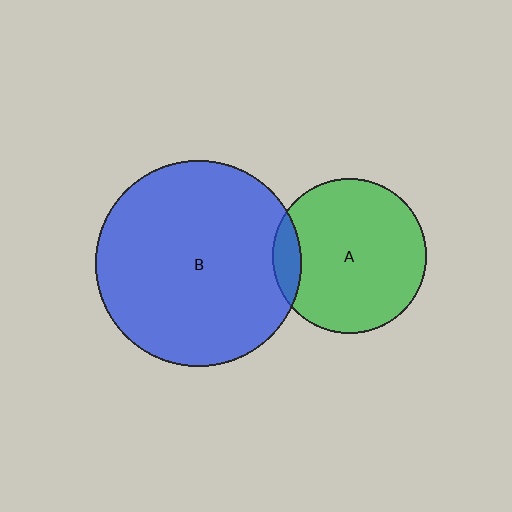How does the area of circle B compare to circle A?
Approximately 1.8 times.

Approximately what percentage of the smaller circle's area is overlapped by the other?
Approximately 10%.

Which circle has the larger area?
Circle B (blue).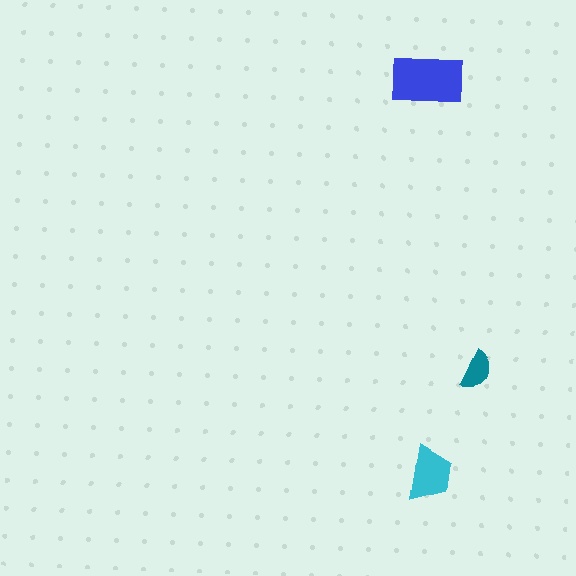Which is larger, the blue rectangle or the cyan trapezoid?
The blue rectangle.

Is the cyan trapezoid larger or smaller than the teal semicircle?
Larger.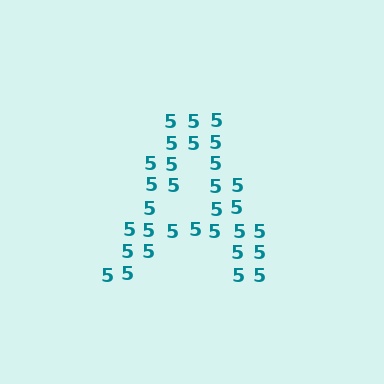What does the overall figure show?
The overall figure shows the letter A.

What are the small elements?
The small elements are digit 5's.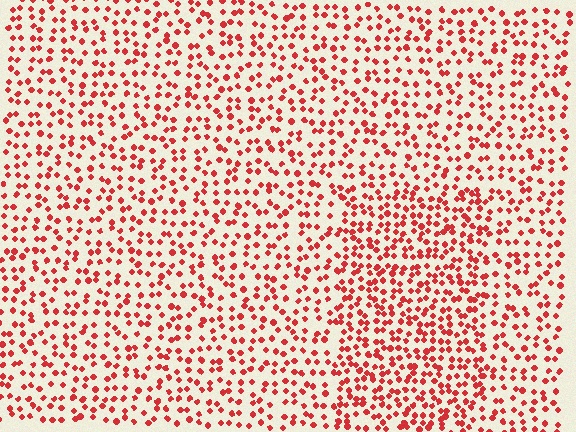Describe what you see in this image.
The image contains small red elements arranged at two different densities. A rectangle-shaped region is visible where the elements are more densely packed than the surrounding area.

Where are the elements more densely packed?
The elements are more densely packed inside the rectangle boundary.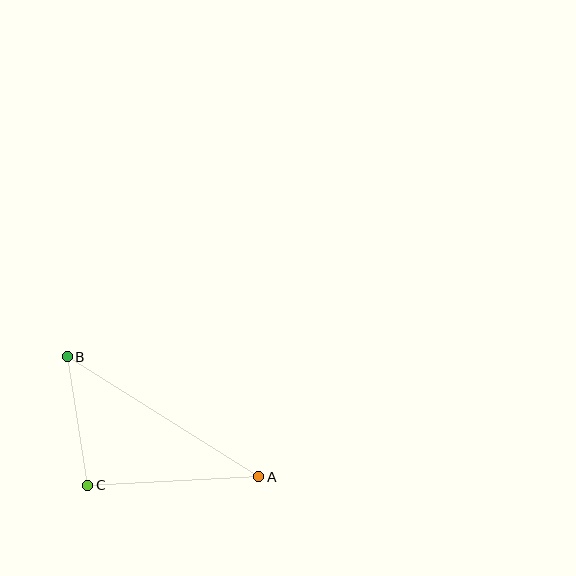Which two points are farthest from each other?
Points A and B are farthest from each other.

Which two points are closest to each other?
Points B and C are closest to each other.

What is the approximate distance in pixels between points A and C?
The distance between A and C is approximately 171 pixels.